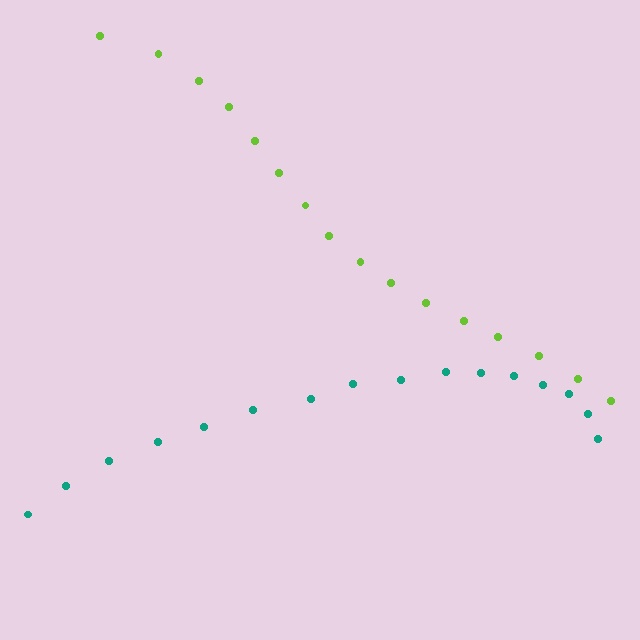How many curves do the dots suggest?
There are 2 distinct paths.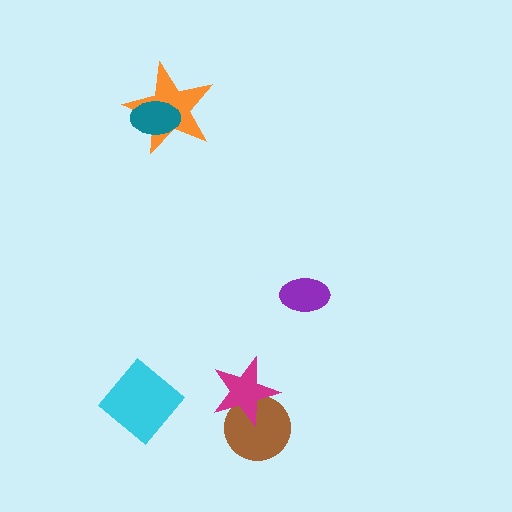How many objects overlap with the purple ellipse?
0 objects overlap with the purple ellipse.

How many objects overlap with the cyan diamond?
0 objects overlap with the cyan diamond.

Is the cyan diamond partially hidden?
No, no other shape covers it.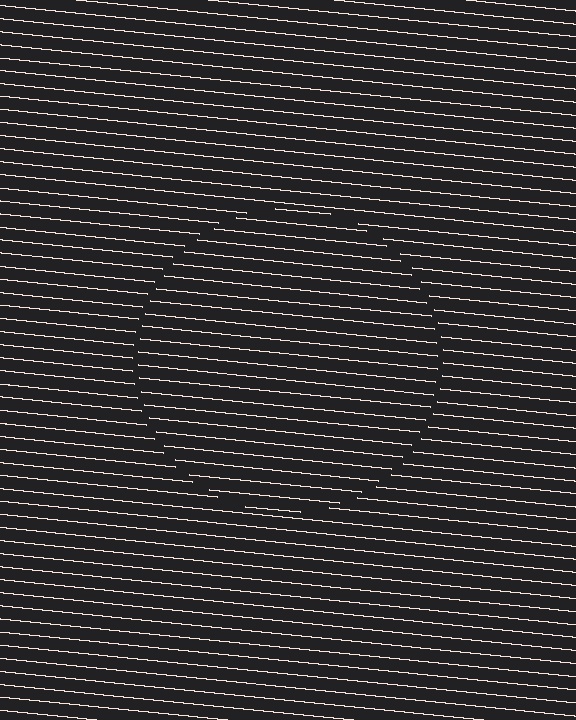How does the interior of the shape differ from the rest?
The interior of the shape contains the same grating, shifted by half a period — the contour is defined by the phase discontinuity where line-ends from the inner and outer gratings abut.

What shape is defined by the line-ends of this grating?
An illusory circle. The interior of the shape contains the same grating, shifted by half a period — the contour is defined by the phase discontinuity where line-ends from the inner and outer gratings abut.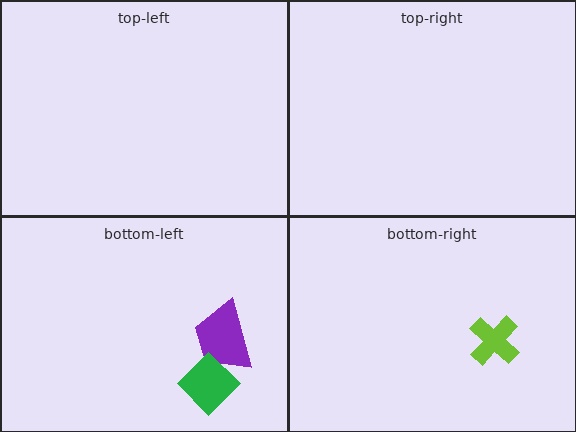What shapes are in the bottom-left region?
The purple trapezoid, the green diamond.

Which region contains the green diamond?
The bottom-left region.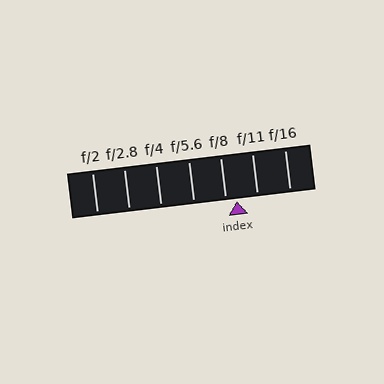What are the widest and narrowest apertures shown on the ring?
The widest aperture shown is f/2 and the narrowest is f/16.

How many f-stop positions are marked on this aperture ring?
There are 7 f-stop positions marked.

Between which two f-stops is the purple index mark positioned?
The index mark is between f/8 and f/11.